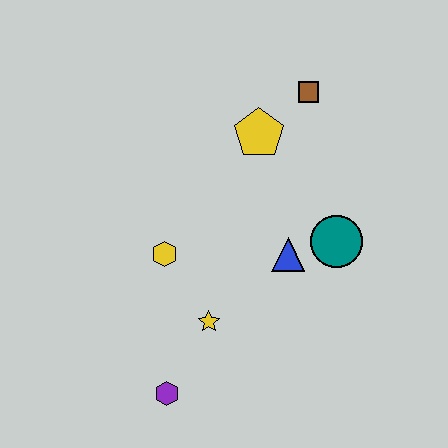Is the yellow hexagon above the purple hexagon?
Yes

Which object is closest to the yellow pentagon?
The brown square is closest to the yellow pentagon.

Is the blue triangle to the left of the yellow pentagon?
No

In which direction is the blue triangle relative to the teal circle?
The blue triangle is to the left of the teal circle.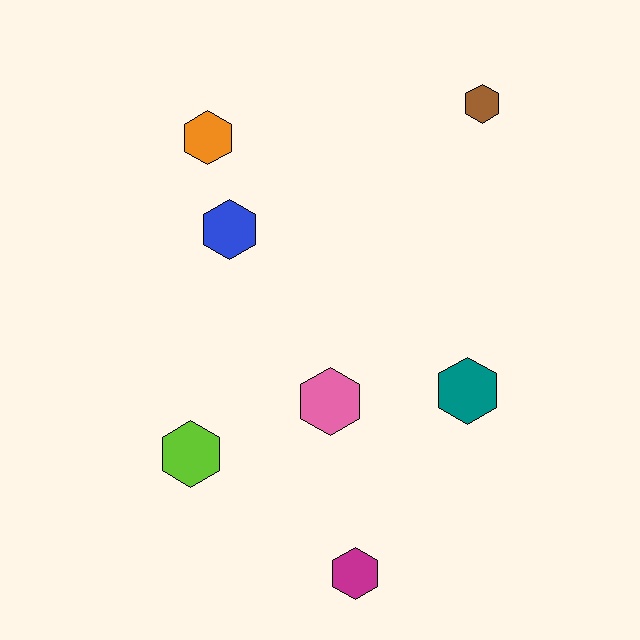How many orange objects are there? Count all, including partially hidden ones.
There is 1 orange object.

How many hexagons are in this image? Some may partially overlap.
There are 7 hexagons.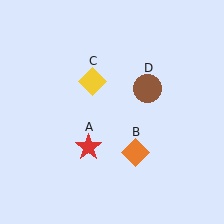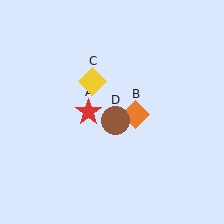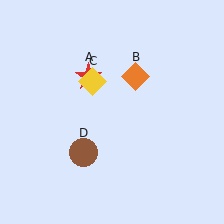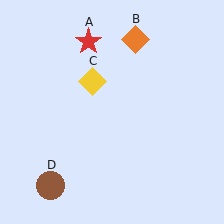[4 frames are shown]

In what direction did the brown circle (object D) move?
The brown circle (object D) moved down and to the left.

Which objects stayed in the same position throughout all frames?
Yellow diamond (object C) remained stationary.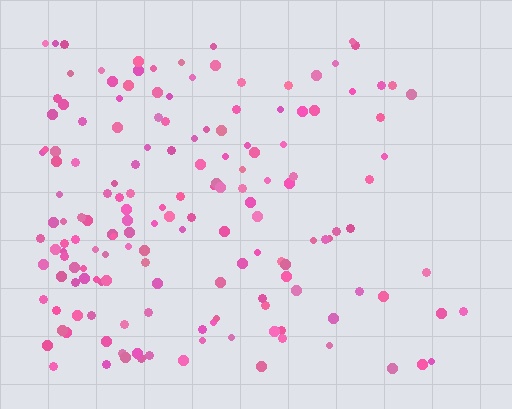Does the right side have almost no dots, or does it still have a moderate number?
Still a moderate number, just noticeably fewer than the left.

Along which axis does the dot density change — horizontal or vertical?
Horizontal.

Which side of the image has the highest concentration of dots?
The left.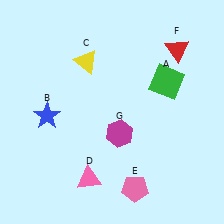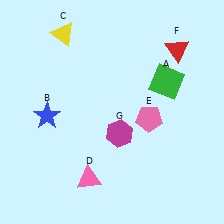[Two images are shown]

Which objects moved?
The objects that moved are: the yellow triangle (C), the pink pentagon (E).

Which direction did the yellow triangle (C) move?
The yellow triangle (C) moved up.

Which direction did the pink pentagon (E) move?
The pink pentagon (E) moved up.